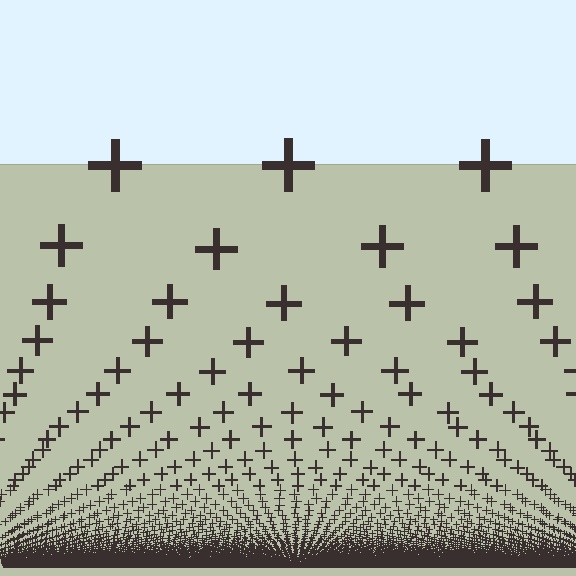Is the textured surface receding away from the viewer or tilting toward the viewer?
The surface appears to tilt toward the viewer. Texture elements get larger and sparser toward the top.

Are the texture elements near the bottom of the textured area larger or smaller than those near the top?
Smaller. The gradient is inverted — elements near the bottom are smaller and denser.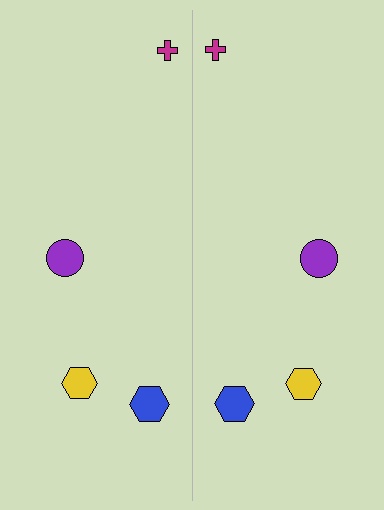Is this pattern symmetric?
Yes, this pattern has bilateral (reflection) symmetry.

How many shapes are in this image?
There are 8 shapes in this image.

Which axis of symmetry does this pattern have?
The pattern has a vertical axis of symmetry running through the center of the image.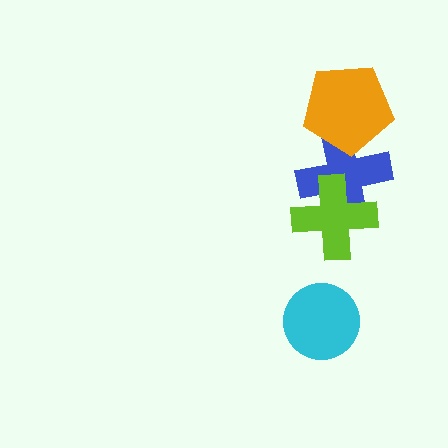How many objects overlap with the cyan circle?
0 objects overlap with the cyan circle.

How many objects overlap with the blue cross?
2 objects overlap with the blue cross.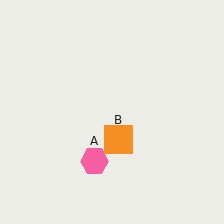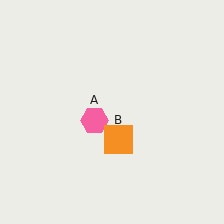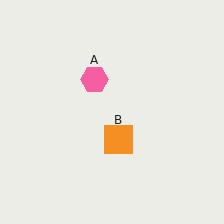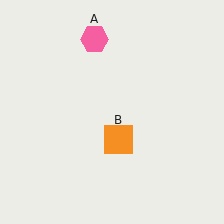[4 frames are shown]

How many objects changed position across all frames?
1 object changed position: pink hexagon (object A).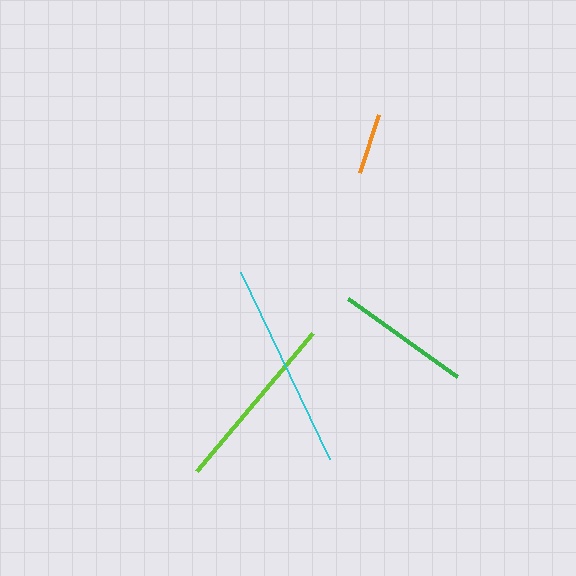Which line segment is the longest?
The cyan line is the longest at approximately 207 pixels.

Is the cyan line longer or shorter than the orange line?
The cyan line is longer than the orange line.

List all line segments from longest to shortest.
From longest to shortest: cyan, lime, green, orange.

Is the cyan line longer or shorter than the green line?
The cyan line is longer than the green line.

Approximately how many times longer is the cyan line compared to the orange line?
The cyan line is approximately 3.4 times the length of the orange line.